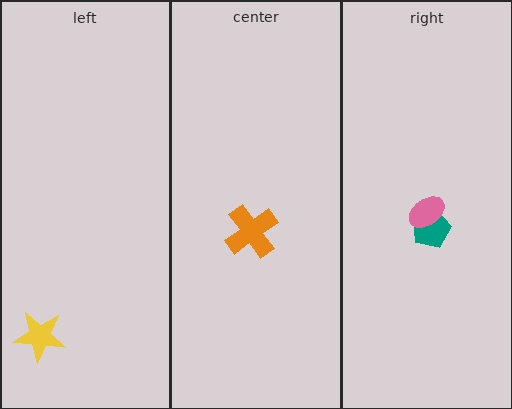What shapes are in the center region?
The orange cross.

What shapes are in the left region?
The yellow star.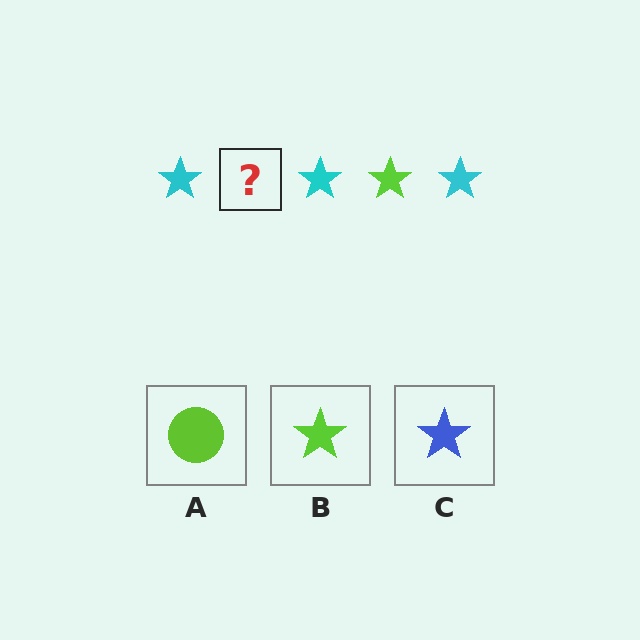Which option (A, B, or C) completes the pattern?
B.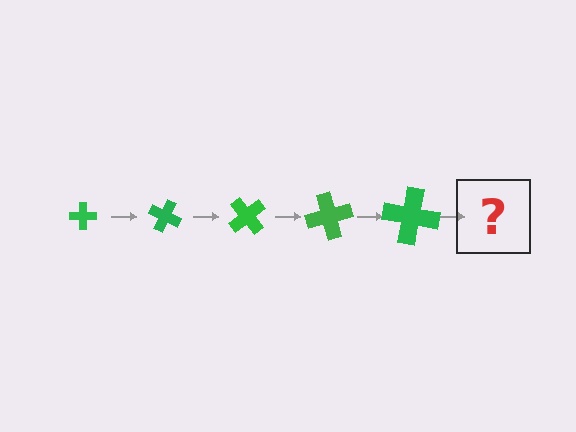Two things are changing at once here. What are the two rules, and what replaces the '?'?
The two rules are that the cross grows larger each step and it rotates 25 degrees each step. The '?' should be a cross, larger than the previous one and rotated 125 degrees from the start.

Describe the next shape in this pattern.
It should be a cross, larger than the previous one and rotated 125 degrees from the start.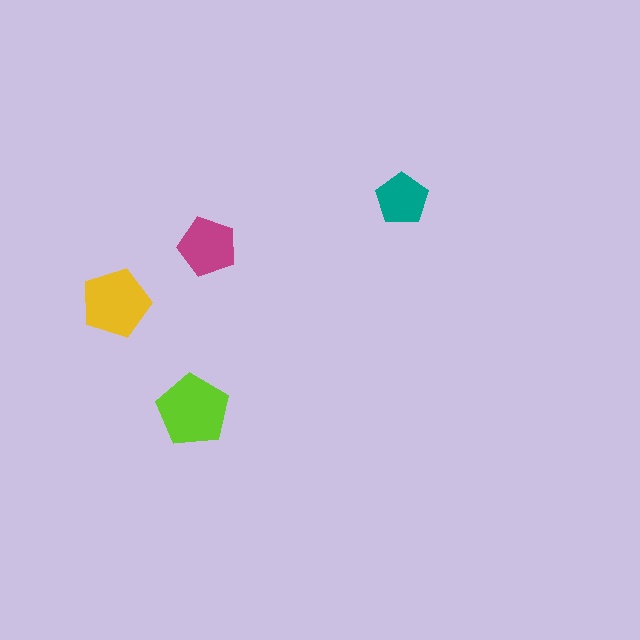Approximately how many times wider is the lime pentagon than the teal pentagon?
About 1.5 times wider.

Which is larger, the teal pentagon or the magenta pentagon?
The magenta one.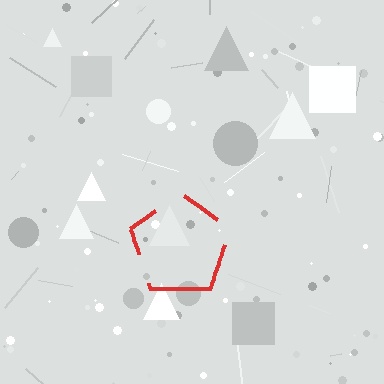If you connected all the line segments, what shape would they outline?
They would outline a pentagon.